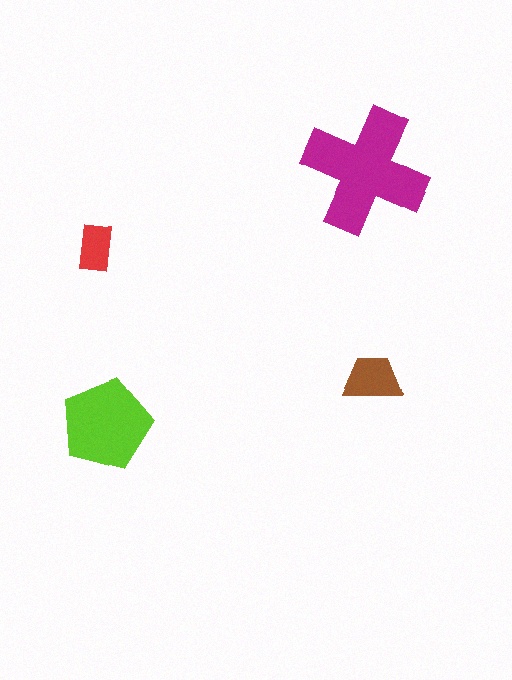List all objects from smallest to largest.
The red rectangle, the brown trapezoid, the lime pentagon, the magenta cross.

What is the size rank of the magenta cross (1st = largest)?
1st.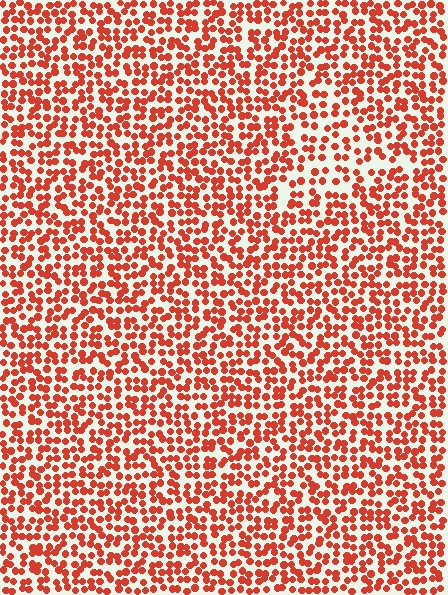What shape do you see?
I see a triangle.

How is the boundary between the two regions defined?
The boundary is defined by a change in element density (approximately 1.6x ratio). All elements are the same color, size, and shape.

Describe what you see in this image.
The image contains small red elements arranged at two different densities. A triangle-shaped region is visible where the elements are less densely packed than the surrounding area.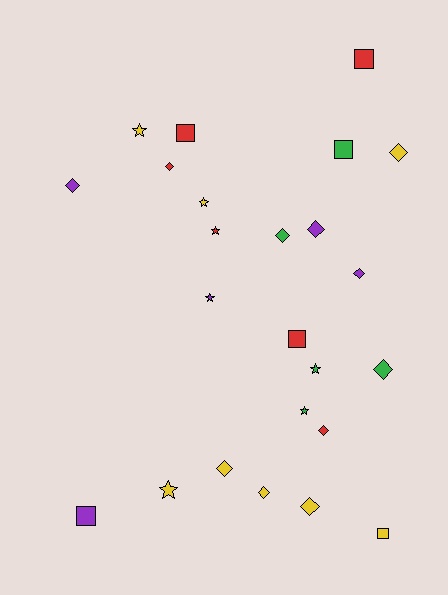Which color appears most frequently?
Yellow, with 8 objects.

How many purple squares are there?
There is 1 purple square.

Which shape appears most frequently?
Diamond, with 11 objects.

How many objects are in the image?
There are 24 objects.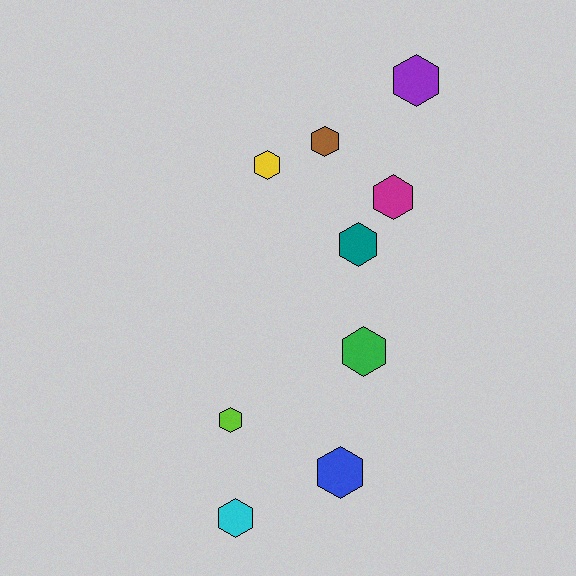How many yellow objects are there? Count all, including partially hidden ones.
There is 1 yellow object.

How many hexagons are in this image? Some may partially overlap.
There are 9 hexagons.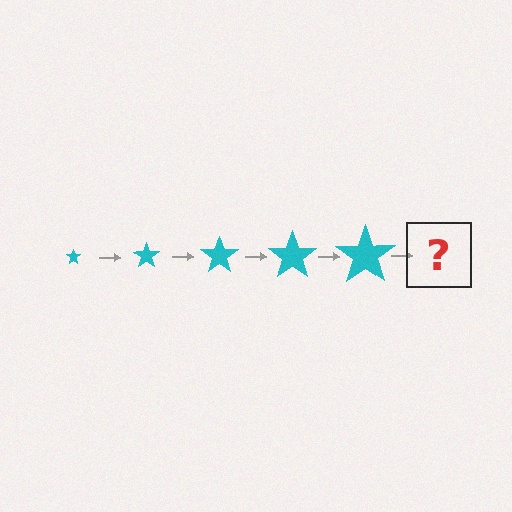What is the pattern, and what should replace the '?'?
The pattern is that the star gets progressively larger each step. The '?' should be a cyan star, larger than the previous one.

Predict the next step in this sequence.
The next step is a cyan star, larger than the previous one.